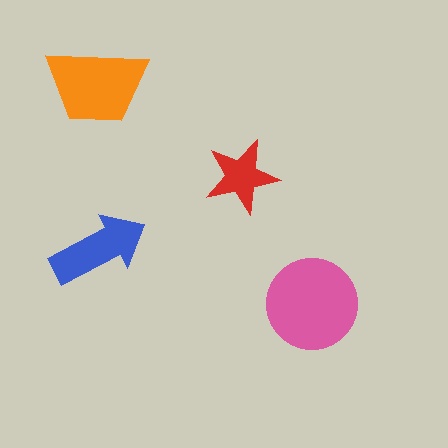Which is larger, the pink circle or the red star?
The pink circle.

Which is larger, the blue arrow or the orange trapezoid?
The orange trapezoid.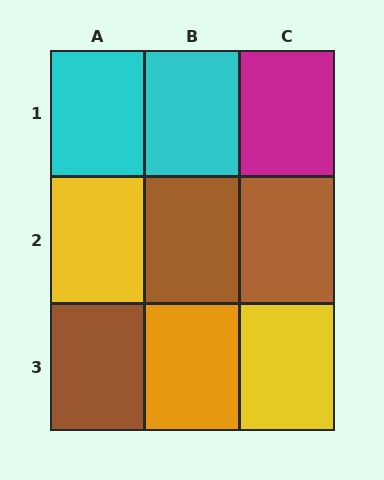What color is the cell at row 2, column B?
Brown.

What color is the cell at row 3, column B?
Orange.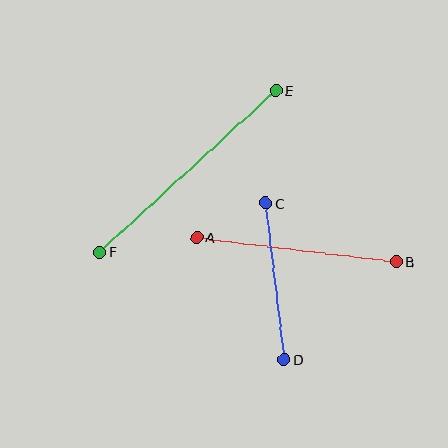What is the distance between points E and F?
The distance is approximately 239 pixels.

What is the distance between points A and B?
The distance is approximately 201 pixels.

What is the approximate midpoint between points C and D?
The midpoint is at approximately (275, 281) pixels.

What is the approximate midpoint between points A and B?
The midpoint is at approximately (297, 250) pixels.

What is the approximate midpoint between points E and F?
The midpoint is at approximately (188, 171) pixels.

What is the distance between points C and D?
The distance is approximately 157 pixels.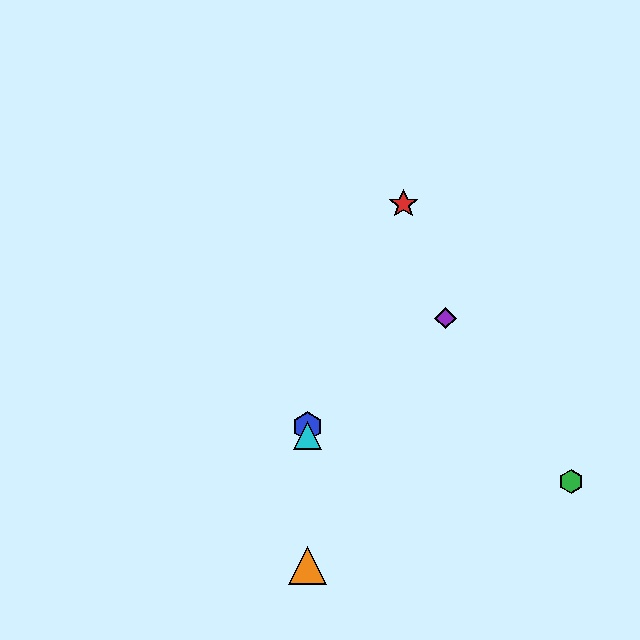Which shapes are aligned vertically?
The blue hexagon, the yellow triangle, the orange triangle, the cyan triangle are aligned vertically.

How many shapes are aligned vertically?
4 shapes (the blue hexagon, the yellow triangle, the orange triangle, the cyan triangle) are aligned vertically.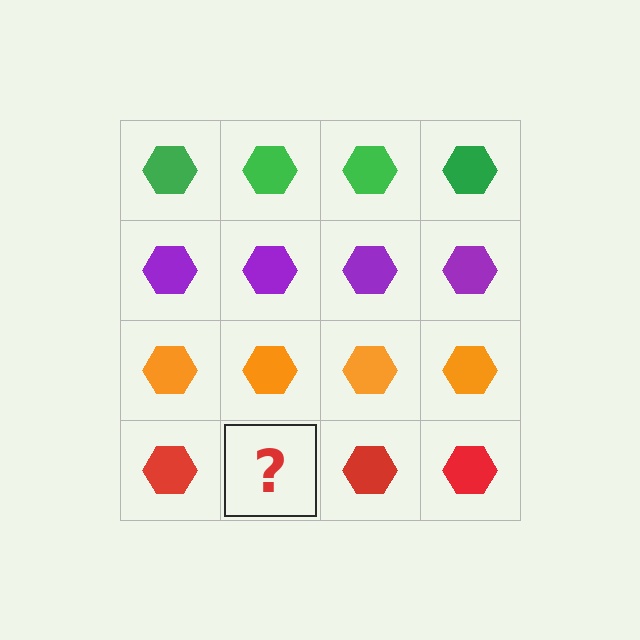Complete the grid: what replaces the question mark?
The question mark should be replaced with a red hexagon.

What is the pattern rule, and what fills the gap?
The rule is that each row has a consistent color. The gap should be filled with a red hexagon.